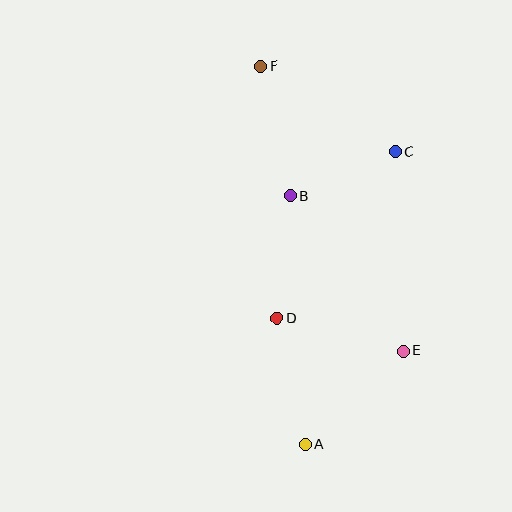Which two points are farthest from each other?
Points A and F are farthest from each other.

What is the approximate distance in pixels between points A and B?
The distance between A and B is approximately 249 pixels.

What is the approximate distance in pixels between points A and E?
The distance between A and E is approximately 135 pixels.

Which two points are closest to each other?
Points B and C are closest to each other.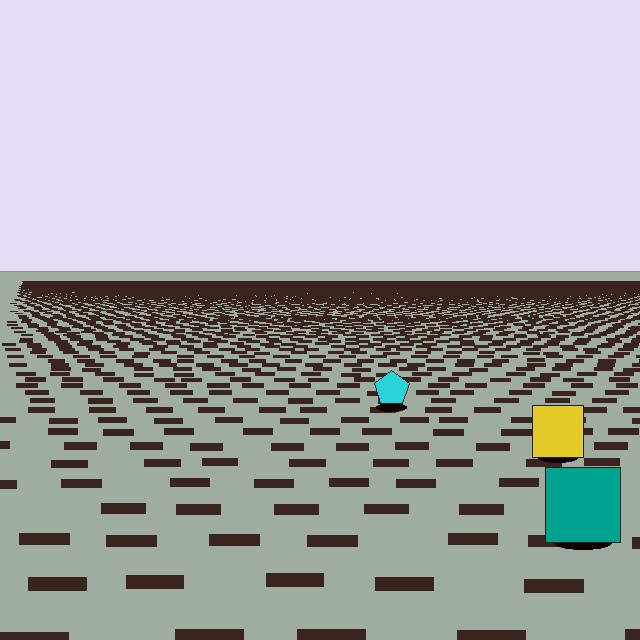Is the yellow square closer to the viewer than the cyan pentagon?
Yes. The yellow square is closer — you can tell from the texture gradient: the ground texture is coarser near it.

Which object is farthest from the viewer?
The cyan pentagon is farthest from the viewer. It appears smaller and the ground texture around it is denser.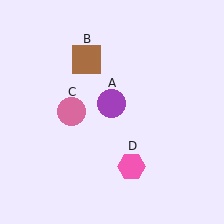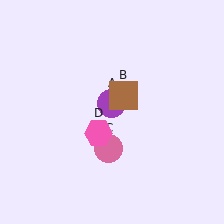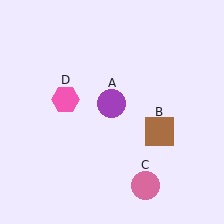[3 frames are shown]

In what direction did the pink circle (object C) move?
The pink circle (object C) moved down and to the right.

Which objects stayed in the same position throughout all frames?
Purple circle (object A) remained stationary.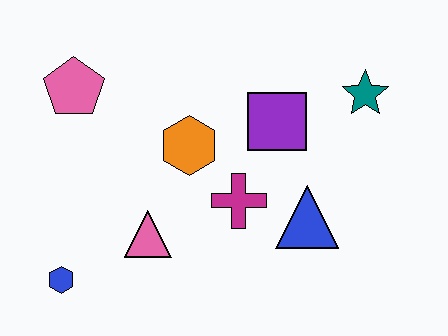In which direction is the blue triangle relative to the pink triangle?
The blue triangle is to the right of the pink triangle.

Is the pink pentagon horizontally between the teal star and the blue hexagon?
Yes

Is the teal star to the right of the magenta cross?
Yes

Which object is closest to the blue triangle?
The magenta cross is closest to the blue triangle.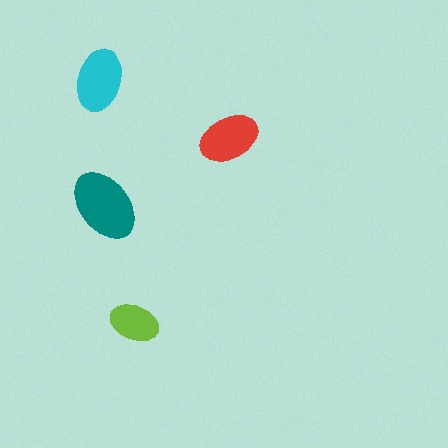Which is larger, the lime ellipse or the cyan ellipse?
The cyan one.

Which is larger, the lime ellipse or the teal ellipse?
The teal one.